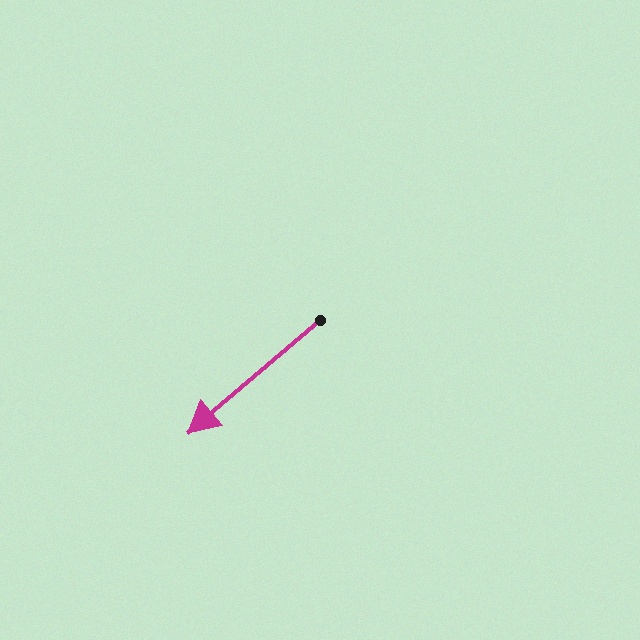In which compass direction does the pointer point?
Southwest.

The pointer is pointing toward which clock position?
Roughly 8 o'clock.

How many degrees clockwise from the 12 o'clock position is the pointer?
Approximately 230 degrees.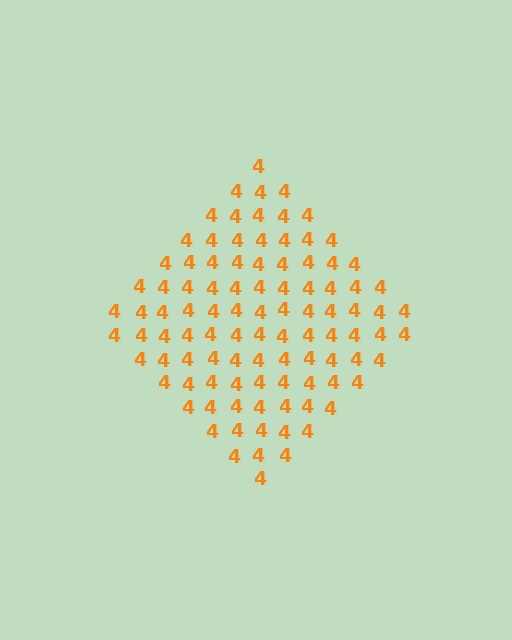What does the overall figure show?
The overall figure shows a diamond.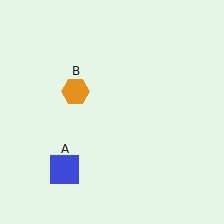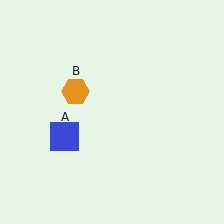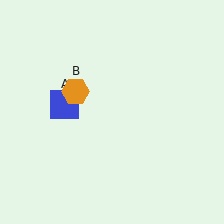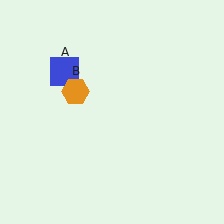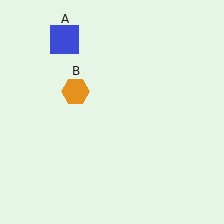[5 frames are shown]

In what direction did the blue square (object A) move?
The blue square (object A) moved up.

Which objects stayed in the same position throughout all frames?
Orange hexagon (object B) remained stationary.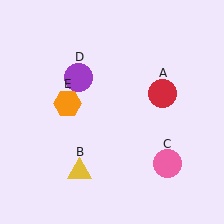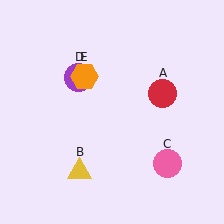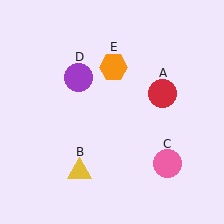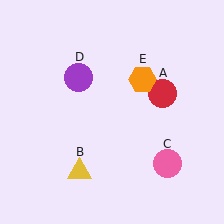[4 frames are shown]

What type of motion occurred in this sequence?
The orange hexagon (object E) rotated clockwise around the center of the scene.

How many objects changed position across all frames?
1 object changed position: orange hexagon (object E).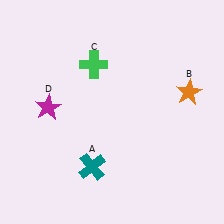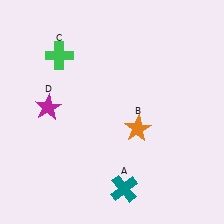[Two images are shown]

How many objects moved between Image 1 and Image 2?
3 objects moved between the two images.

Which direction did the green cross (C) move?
The green cross (C) moved left.